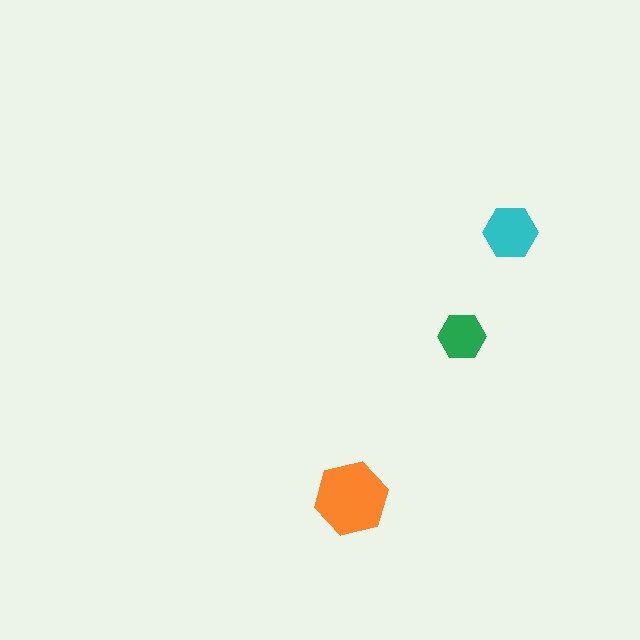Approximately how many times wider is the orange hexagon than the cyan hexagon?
About 1.5 times wider.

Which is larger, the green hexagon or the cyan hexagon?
The cyan one.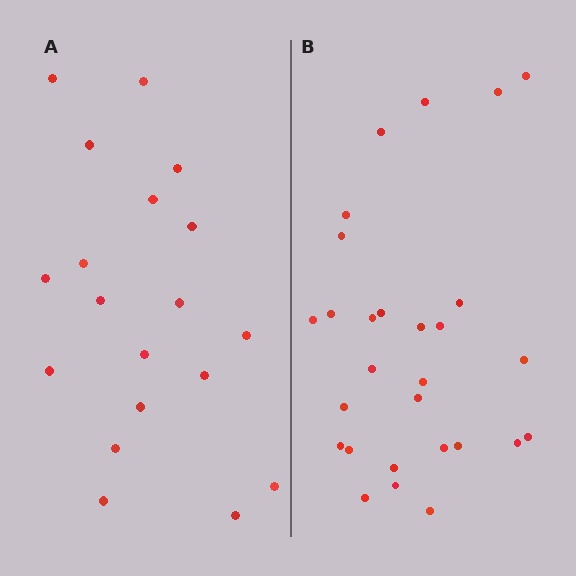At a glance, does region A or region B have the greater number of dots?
Region B (the right region) has more dots.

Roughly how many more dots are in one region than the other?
Region B has roughly 8 or so more dots than region A.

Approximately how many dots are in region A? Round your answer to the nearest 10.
About 20 dots. (The exact count is 19, which rounds to 20.)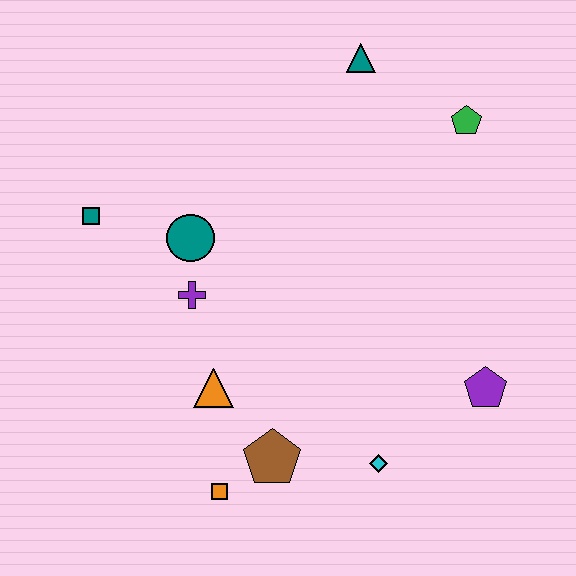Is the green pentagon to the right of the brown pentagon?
Yes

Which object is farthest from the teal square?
The purple pentagon is farthest from the teal square.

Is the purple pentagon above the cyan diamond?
Yes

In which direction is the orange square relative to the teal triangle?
The orange square is below the teal triangle.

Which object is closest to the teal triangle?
The green pentagon is closest to the teal triangle.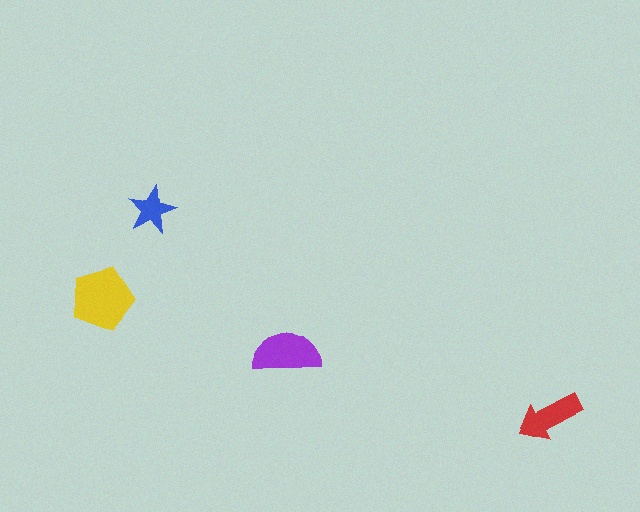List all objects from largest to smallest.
The yellow pentagon, the purple semicircle, the red arrow, the blue star.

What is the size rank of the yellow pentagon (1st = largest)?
1st.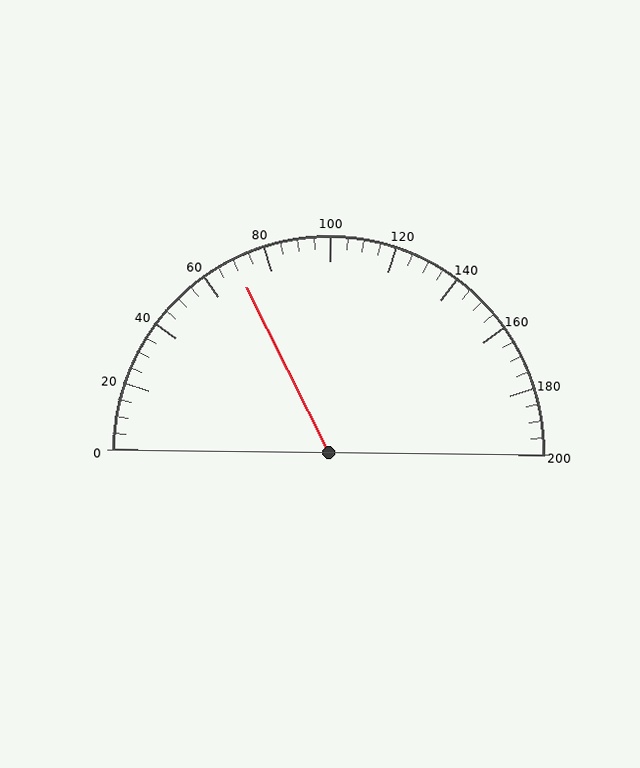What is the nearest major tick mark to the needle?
The nearest major tick mark is 80.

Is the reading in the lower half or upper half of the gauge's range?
The reading is in the lower half of the range (0 to 200).